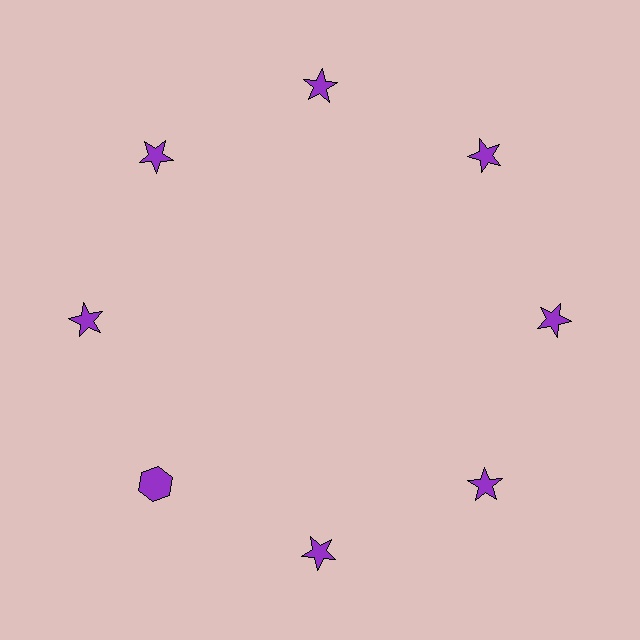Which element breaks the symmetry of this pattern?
The purple hexagon at roughly the 8 o'clock position breaks the symmetry. All other shapes are purple stars.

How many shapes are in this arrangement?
There are 8 shapes arranged in a ring pattern.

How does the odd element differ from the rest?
It has a different shape: hexagon instead of star.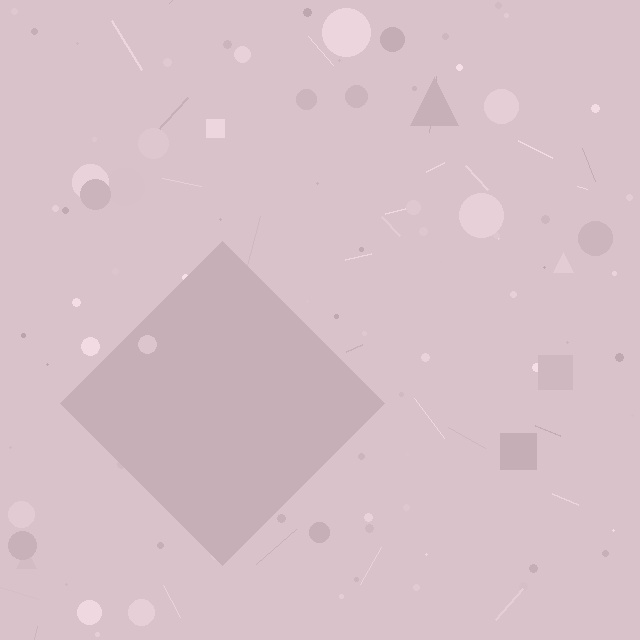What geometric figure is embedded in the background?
A diamond is embedded in the background.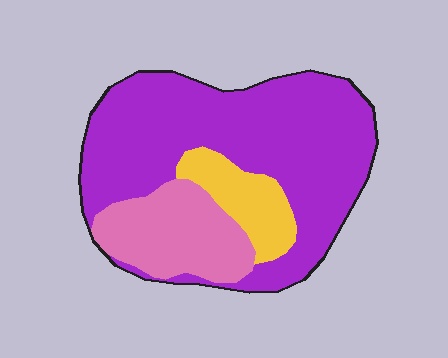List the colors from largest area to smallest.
From largest to smallest: purple, pink, yellow.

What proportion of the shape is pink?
Pink takes up about one fifth (1/5) of the shape.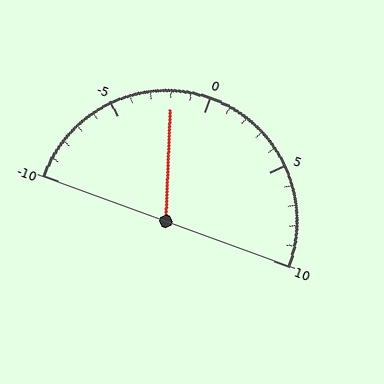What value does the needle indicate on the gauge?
The needle indicates approximately -2.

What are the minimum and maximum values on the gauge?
The gauge ranges from -10 to 10.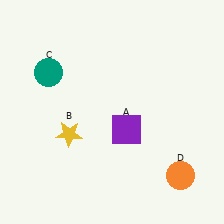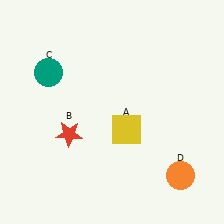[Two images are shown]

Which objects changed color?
A changed from purple to yellow. B changed from yellow to red.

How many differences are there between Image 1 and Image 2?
There are 2 differences between the two images.